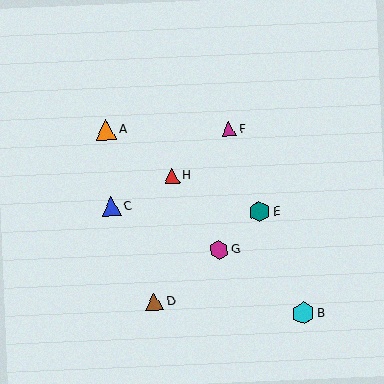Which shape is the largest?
The cyan hexagon (labeled B) is the largest.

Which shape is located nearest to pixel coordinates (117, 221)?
The blue triangle (labeled C) at (111, 206) is nearest to that location.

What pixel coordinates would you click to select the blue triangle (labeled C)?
Click at (111, 206) to select the blue triangle C.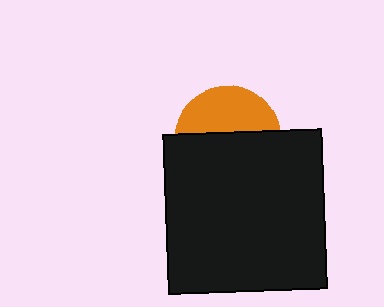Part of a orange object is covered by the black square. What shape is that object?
It is a circle.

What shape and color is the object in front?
The object in front is a black square.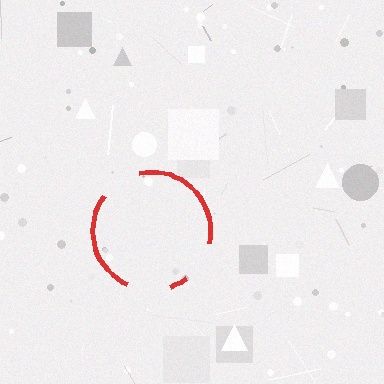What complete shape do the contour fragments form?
The contour fragments form a circle.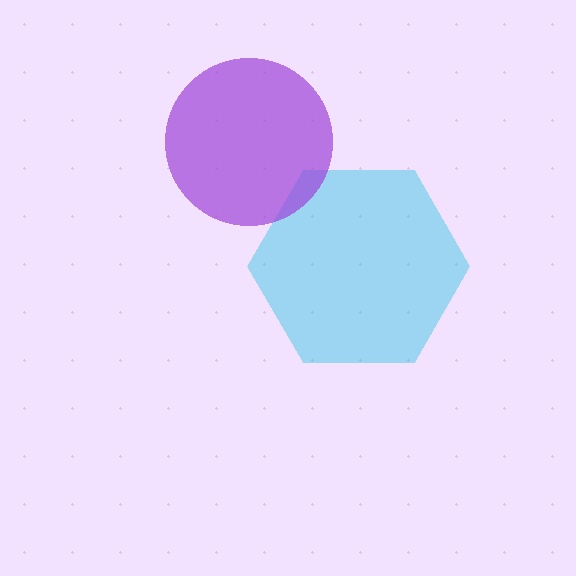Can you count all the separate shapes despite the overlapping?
Yes, there are 2 separate shapes.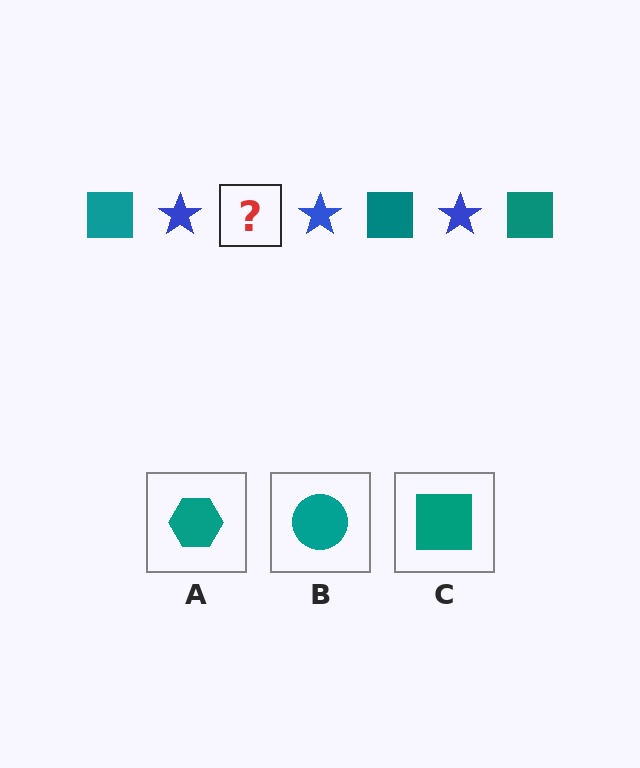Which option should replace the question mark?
Option C.